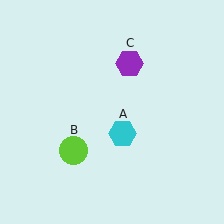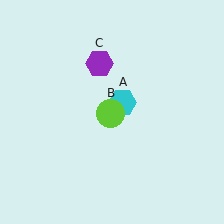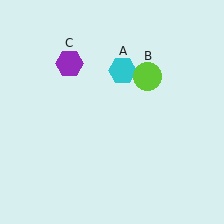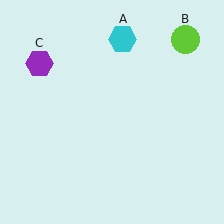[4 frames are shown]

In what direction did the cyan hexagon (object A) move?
The cyan hexagon (object A) moved up.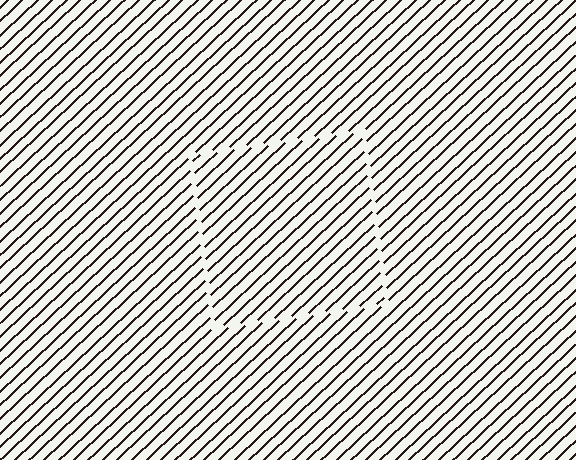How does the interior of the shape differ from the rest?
The interior of the shape contains the same grating, shifted by half a period — the contour is defined by the phase discontinuity where line-ends from the inner and outer gratings abut.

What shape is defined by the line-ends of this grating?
An illusory square. The interior of the shape contains the same grating, shifted by half a period — the contour is defined by the phase discontinuity where line-ends from the inner and outer gratings abut.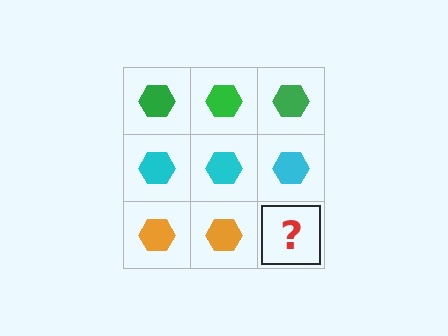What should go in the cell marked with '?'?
The missing cell should contain an orange hexagon.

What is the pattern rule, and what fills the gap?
The rule is that each row has a consistent color. The gap should be filled with an orange hexagon.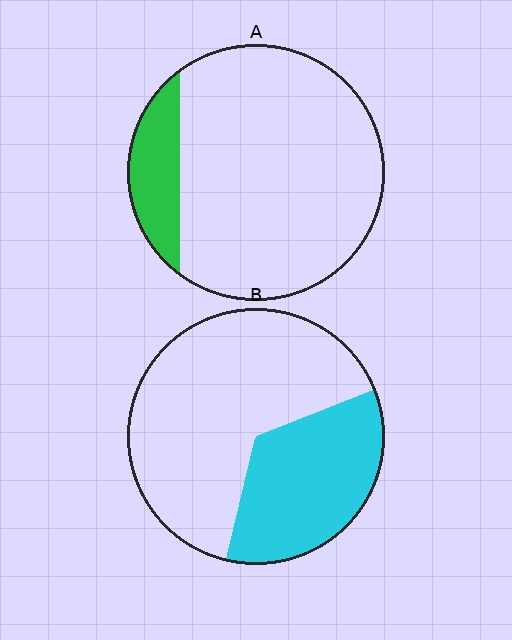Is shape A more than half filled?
No.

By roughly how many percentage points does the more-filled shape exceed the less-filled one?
By roughly 20 percentage points (B over A).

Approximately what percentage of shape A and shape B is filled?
A is approximately 15% and B is approximately 35%.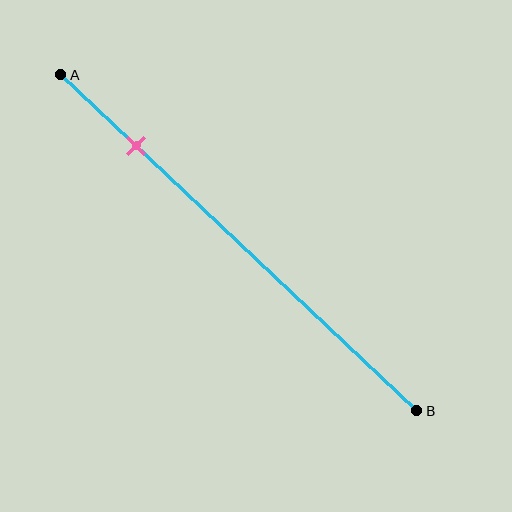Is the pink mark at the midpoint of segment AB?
No, the mark is at about 20% from A, not at the 50% midpoint.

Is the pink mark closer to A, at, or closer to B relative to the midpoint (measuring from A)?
The pink mark is closer to point A than the midpoint of segment AB.